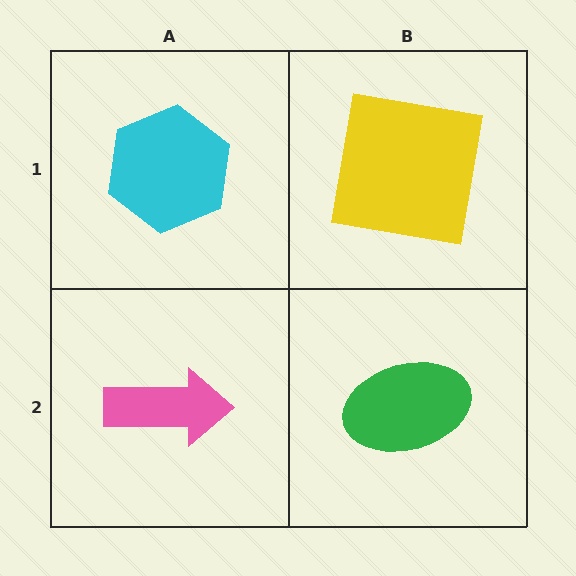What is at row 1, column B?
A yellow square.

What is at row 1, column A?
A cyan hexagon.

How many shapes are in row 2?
2 shapes.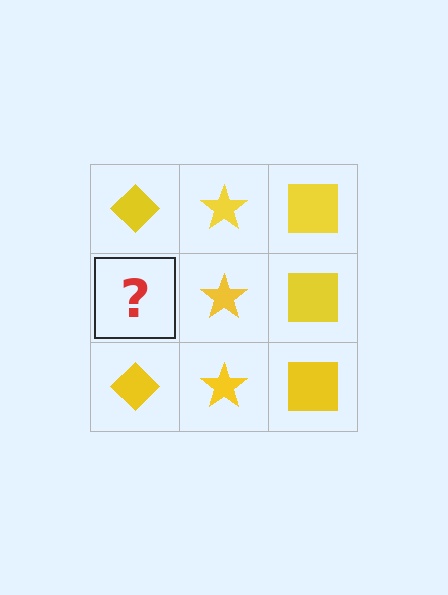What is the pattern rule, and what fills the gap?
The rule is that each column has a consistent shape. The gap should be filled with a yellow diamond.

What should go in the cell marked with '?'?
The missing cell should contain a yellow diamond.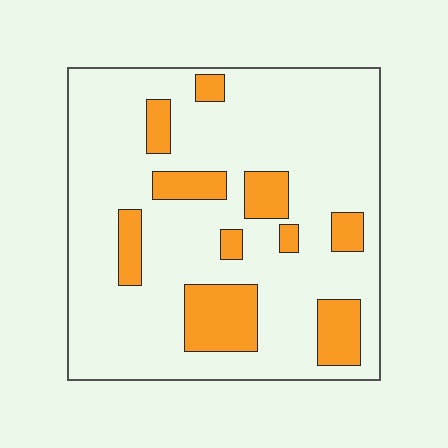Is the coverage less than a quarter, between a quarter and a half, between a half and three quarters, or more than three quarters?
Less than a quarter.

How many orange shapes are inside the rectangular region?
10.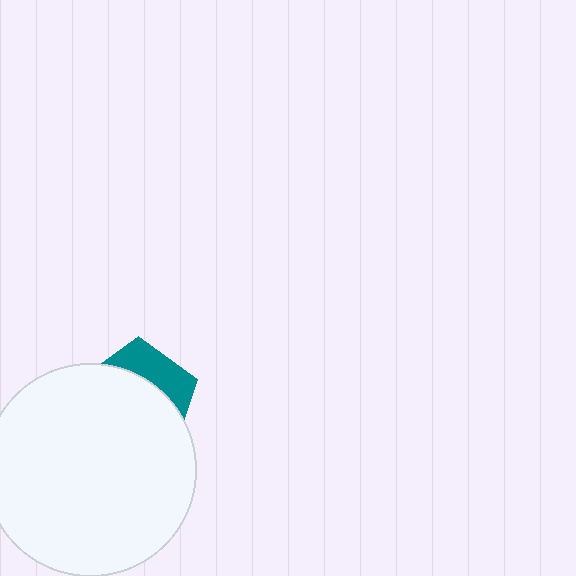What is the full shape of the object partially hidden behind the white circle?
The partially hidden object is a teal pentagon.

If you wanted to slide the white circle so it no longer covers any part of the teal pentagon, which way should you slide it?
Slide it down — that is the most direct way to separate the two shapes.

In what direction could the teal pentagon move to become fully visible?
The teal pentagon could move up. That would shift it out from behind the white circle entirely.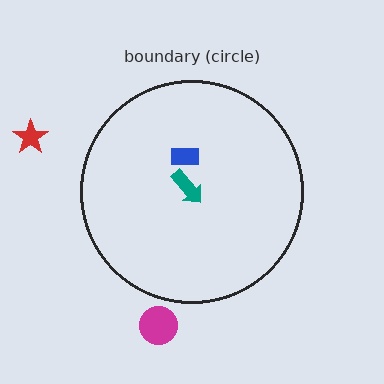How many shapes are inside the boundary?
2 inside, 2 outside.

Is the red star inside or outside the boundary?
Outside.